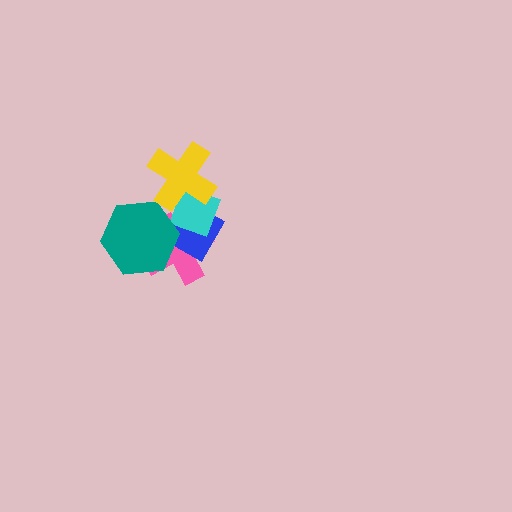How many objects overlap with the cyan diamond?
4 objects overlap with the cyan diamond.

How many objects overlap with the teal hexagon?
3 objects overlap with the teal hexagon.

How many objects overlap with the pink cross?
3 objects overlap with the pink cross.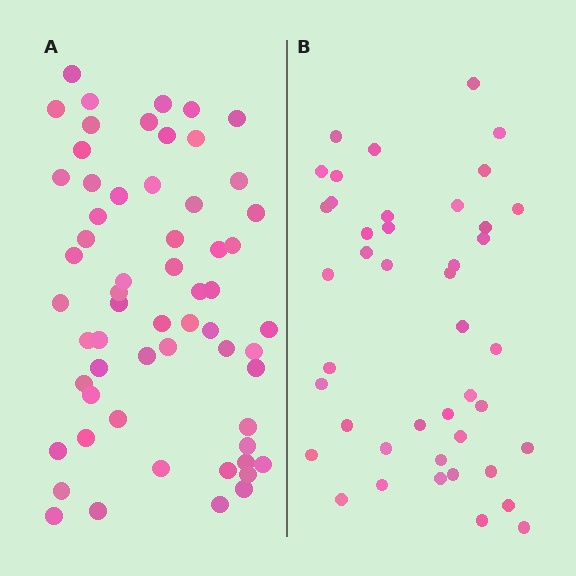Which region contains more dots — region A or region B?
Region A (the left region) has more dots.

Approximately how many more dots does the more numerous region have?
Region A has approximately 15 more dots than region B.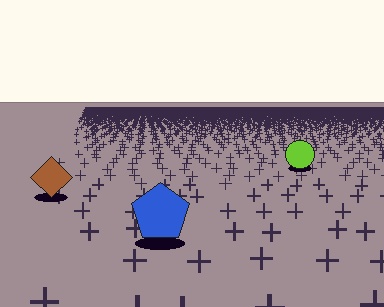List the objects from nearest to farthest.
From nearest to farthest: the blue pentagon, the brown diamond, the lime circle.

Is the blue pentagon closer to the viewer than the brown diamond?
Yes. The blue pentagon is closer — you can tell from the texture gradient: the ground texture is coarser near it.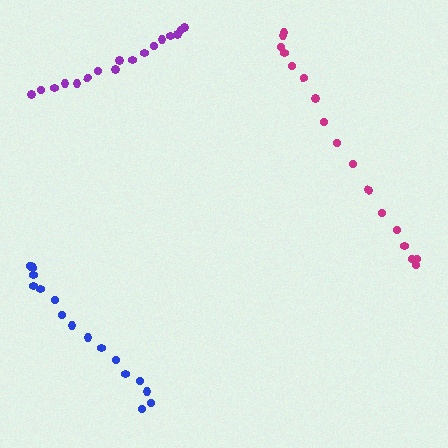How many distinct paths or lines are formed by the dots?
There are 3 distinct paths.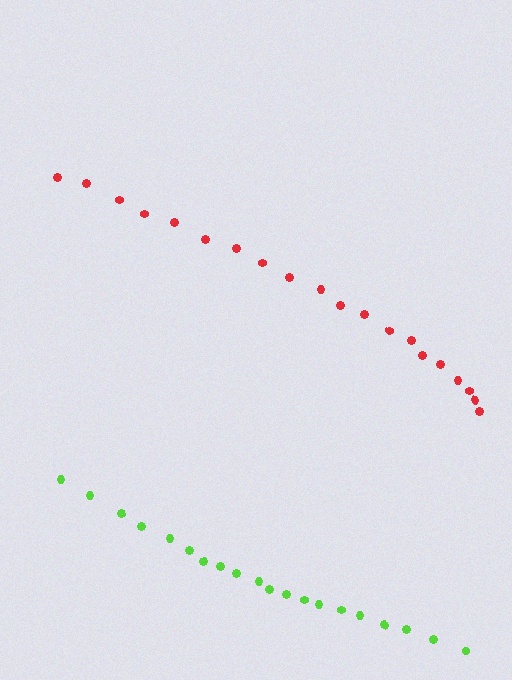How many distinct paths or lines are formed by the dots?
There are 2 distinct paths.